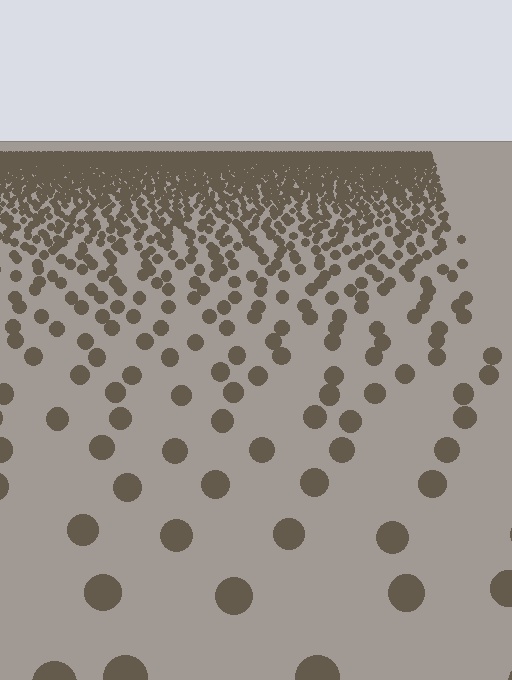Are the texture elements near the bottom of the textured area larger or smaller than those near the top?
Larger. Near the bottom, elements are closer to the viewer and appear at a bigger on-screen size.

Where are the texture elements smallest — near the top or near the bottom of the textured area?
Near the top.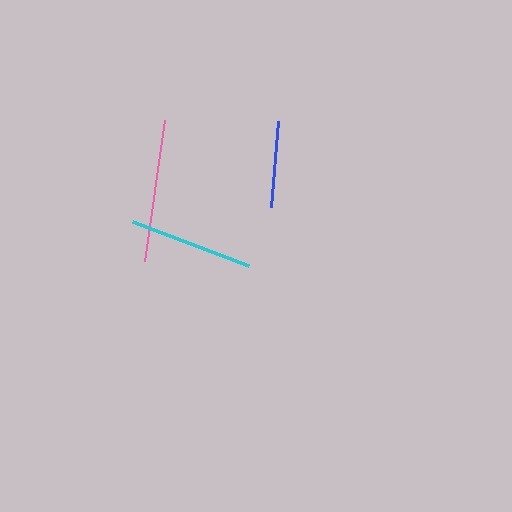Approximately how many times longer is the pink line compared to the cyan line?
The pink line is approximately 1.1 times the length of the cyan line.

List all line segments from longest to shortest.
From longest to shortest: pink, cyan, blue.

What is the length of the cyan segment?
The cyan segment is approximately 125 pixels long.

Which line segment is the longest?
The pink line is the longest at approximately 142 pixels.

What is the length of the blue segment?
The blue segment is approximately 87 pixels long.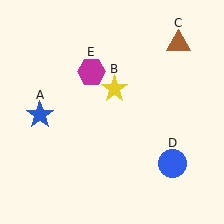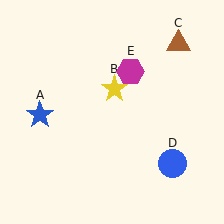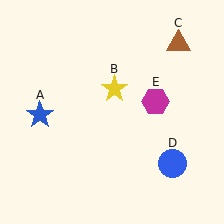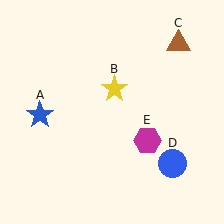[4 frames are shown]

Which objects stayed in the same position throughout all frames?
Blue star (object A) and yellow star (object B) and brown triangle (object C) and blue circle (object D) remained stationary.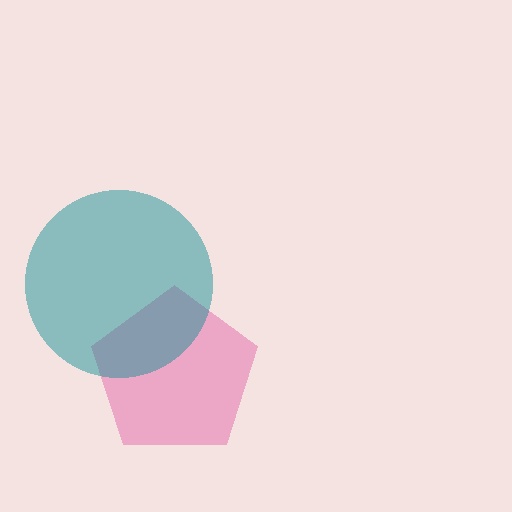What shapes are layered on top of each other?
The layered shapes are: a pink pentagon, a teal circle.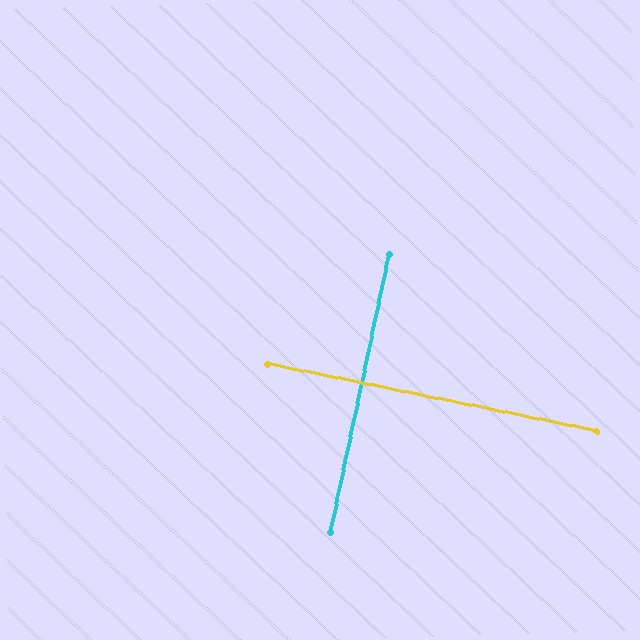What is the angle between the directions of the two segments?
Approximately 90 degrees.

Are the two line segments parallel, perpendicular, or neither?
Perpendicular — they meet at approximately 90°.